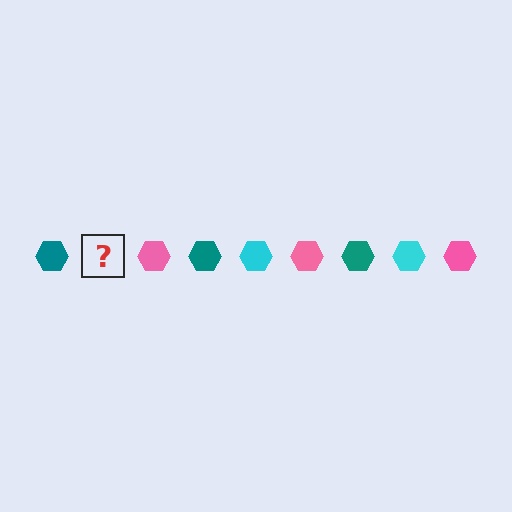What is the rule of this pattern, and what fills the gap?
The rule is that the pattern cycles through teal, cyan, pink hexagons. The gap should be filled with a cyan hexagon.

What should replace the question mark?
The question mark should be replaced with a cyan hexagon.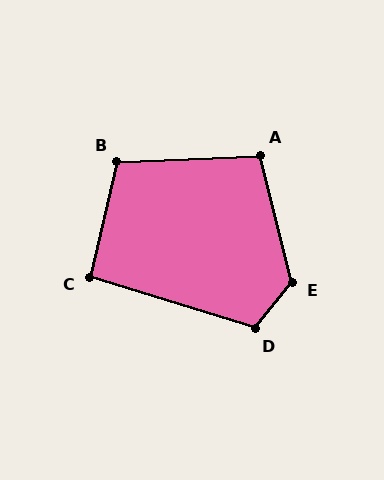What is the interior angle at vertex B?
Approximately 105 degrees (obtuse).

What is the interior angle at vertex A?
Approximately 102 degrees (obtuse).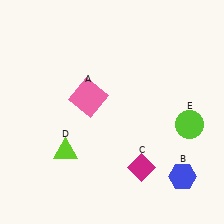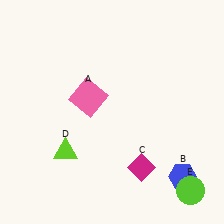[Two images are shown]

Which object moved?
The lime circle (E) moved down.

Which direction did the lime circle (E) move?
The lime circle (E) moved down.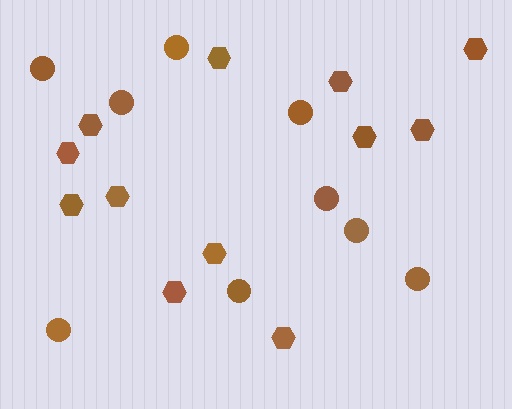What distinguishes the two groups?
There are 2 groups: one group of circles (9) and one group of hexagons (12).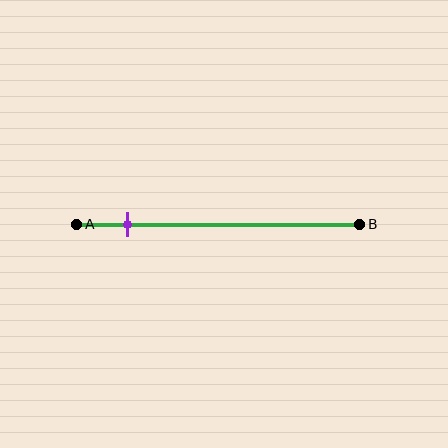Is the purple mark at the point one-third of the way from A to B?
No, the mark is at about 20% from A, not at the 33% one-third point.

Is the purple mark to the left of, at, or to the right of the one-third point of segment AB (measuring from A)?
The purple mark is to the left of the one-third point of segment AB.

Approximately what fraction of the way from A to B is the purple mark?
The purple mark is approximately 20% of the way from A to B.